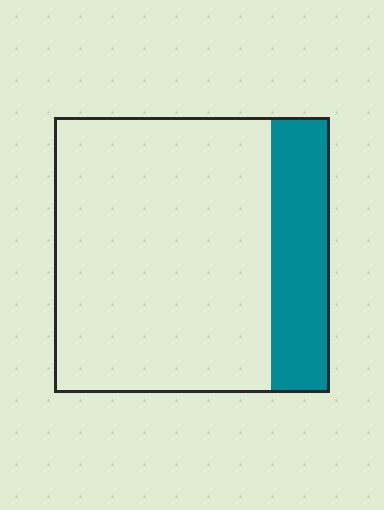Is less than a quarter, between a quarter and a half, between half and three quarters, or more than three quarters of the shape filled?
Less than a quarter.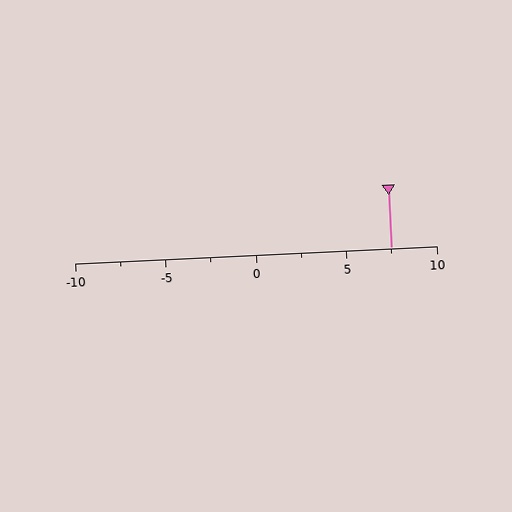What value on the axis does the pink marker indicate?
The marker indicates approximately 7.5.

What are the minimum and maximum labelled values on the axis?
The axis runs from -10 to 10.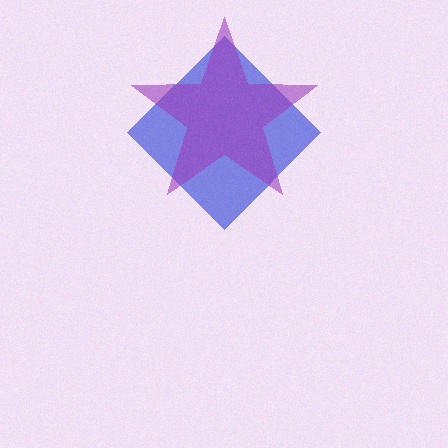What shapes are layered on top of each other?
The layered shapes are: a blue diamond, a purple star.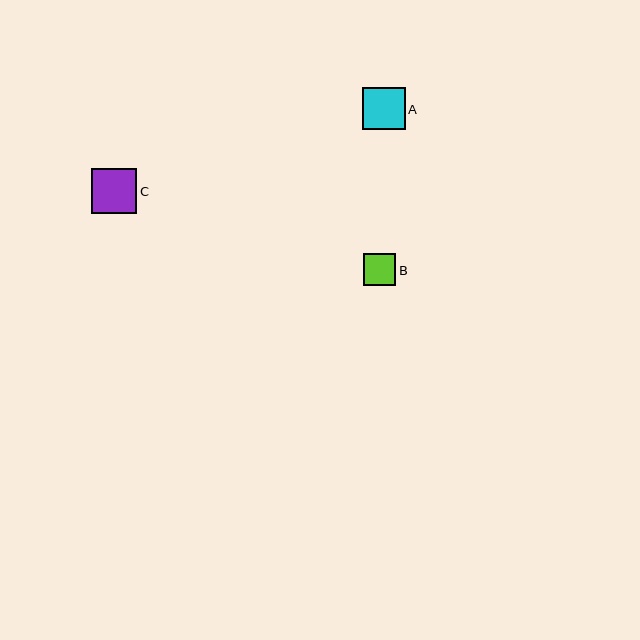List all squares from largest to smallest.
From largest to smallest: C, A, B.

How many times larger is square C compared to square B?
Square C is approximately 1.4 times the size of square B.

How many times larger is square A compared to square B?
Square A is approximately 1.3 times the size of square B.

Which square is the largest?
Square C is the largest with a size of approximately 45 pixels.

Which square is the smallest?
Square B is the smallest with a size of approximately 32 pixels.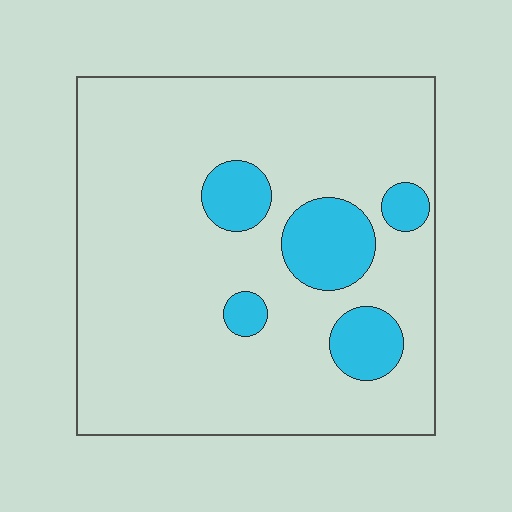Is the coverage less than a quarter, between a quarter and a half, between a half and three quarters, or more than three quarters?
Less than a quarter.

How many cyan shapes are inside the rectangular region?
5.